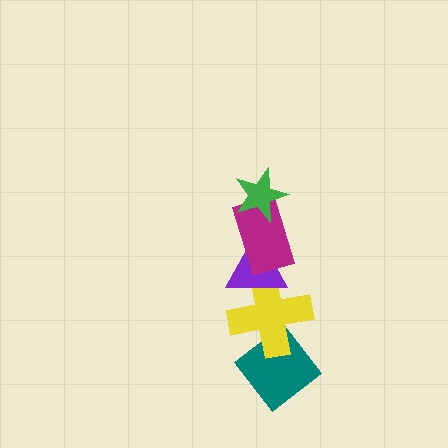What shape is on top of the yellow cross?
The purple triangle is on top of the yellow cross.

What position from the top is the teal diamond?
The teal diamond is 5th from the top.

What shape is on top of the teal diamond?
The yellow cross is on top of the teal diamond.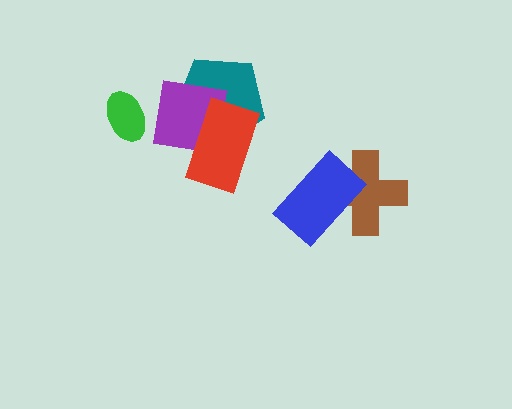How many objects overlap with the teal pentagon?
2 objects overlap with the teal pentagon.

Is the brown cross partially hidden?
Yes, it is partially covered by another shape.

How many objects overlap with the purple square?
3 objects overlap with the purple square.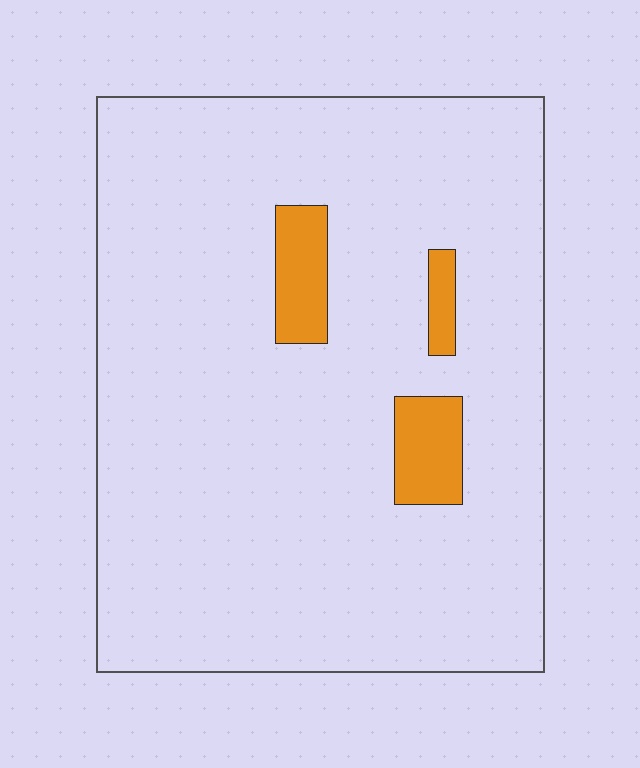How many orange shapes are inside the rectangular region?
3.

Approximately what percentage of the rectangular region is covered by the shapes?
Approximately 5%.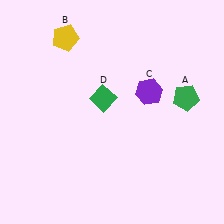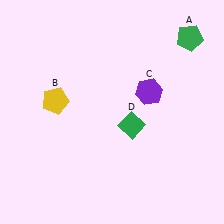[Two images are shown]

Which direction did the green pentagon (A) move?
The green pentagon (A) moved up.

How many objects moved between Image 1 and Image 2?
3 objects moved between the two images.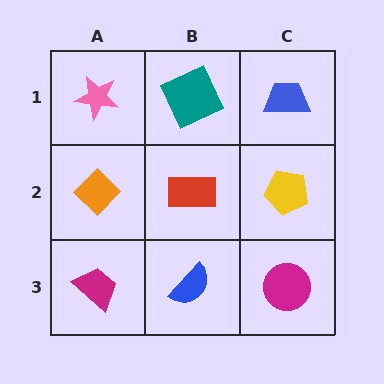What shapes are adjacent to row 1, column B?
A red rectangle (row 2, column B), a pink star (row 1, column A), a blue trapezoid (row 1, column C).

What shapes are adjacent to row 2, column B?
A teal square (row 1, column B), a blue semicircle (row 3, column B), an orange diamond (row 2, column A), a yellow pentagon (row 2, column C).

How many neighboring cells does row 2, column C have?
3.